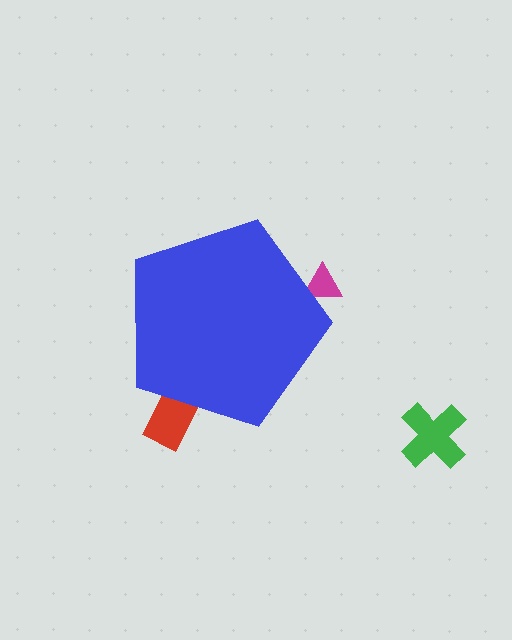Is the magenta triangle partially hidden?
Yes, the magenta triangle is partially hidden behind the blue pentagon.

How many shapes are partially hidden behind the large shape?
2 shapes are partially hidden.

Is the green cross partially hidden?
No, the green cross is fully visible.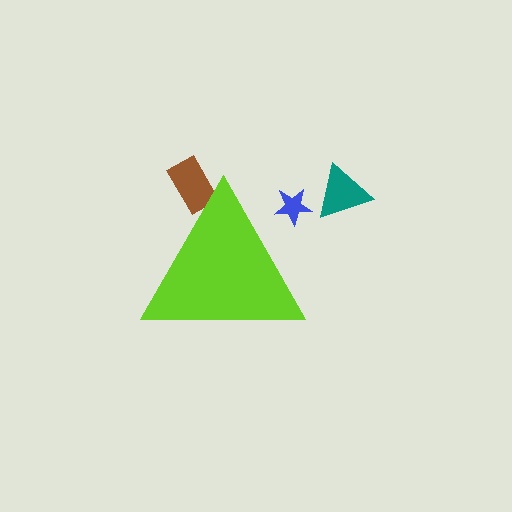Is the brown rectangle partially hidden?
Yes, the brown rectangle is partially hidden behind the lime triangle.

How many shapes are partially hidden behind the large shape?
2 shapes are partially hidden.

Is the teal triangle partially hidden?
No, the teal triangle is fully visible.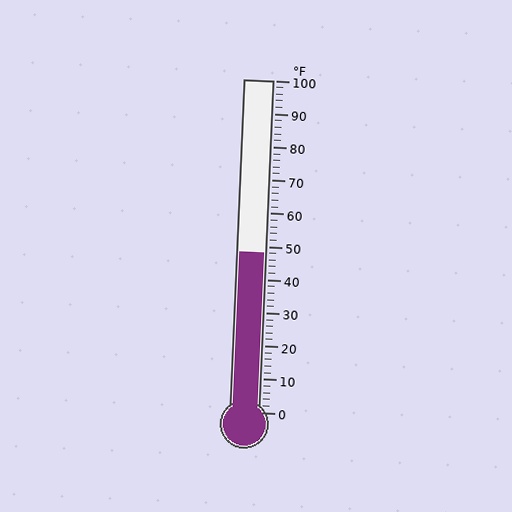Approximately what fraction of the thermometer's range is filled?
The thermometer is filled to approximately 50% of its range.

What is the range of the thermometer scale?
The thermometer scale ranges from 0°F to 100°F.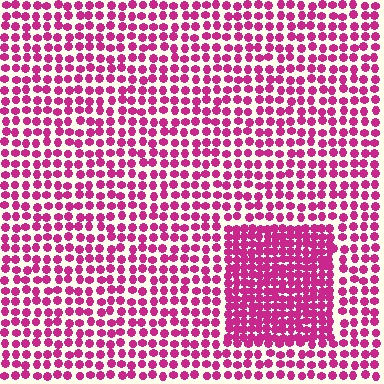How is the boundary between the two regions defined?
The boundary is defined by a change in element density (approximately 1.9x ratio). All elements are the same color, size, and shape.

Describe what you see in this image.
The image contains small magenta elements arranged at two different densities. A rectangle-shaped region is visible where the elements are more densely packed than the surrounding area.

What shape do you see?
I see a rectangle.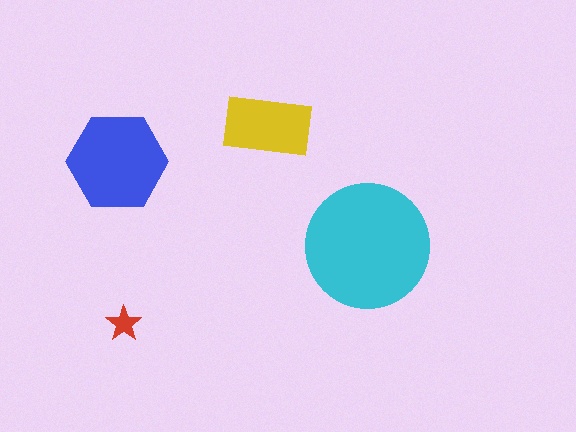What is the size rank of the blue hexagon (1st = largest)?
2nd.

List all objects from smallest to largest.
The red star, the yellow rectangle, the blue hexagon, the cyan circle.